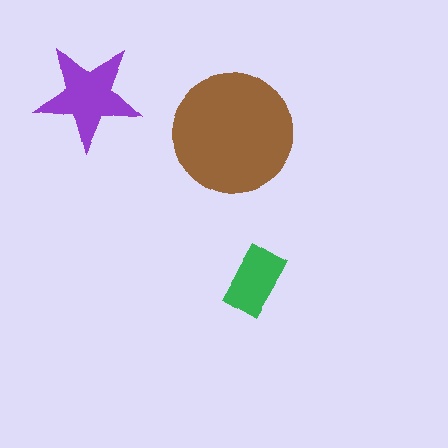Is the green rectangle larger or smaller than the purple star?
Smaller.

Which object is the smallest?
The green rectangle.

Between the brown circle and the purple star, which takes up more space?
The brown circle.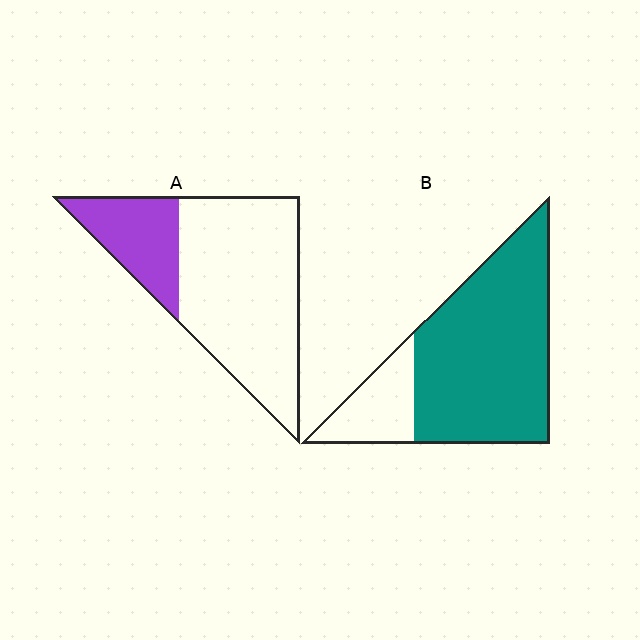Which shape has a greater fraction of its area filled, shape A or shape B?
Shape B.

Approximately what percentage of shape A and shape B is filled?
A is approximately 25% and B is approximately 80%.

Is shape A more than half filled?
No.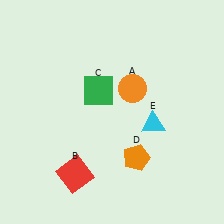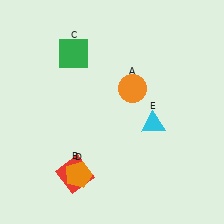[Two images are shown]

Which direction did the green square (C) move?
The green square (C) moved up.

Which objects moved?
The objects that moved are: the green square (C), the orange pentagon (D).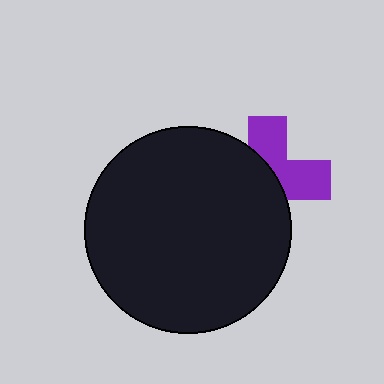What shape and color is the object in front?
The object in front is a black circle.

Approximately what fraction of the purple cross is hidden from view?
Roughly 56% of the purple cross is hidden behind the black circle.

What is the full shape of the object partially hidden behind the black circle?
The partially hidden object is a purple cross.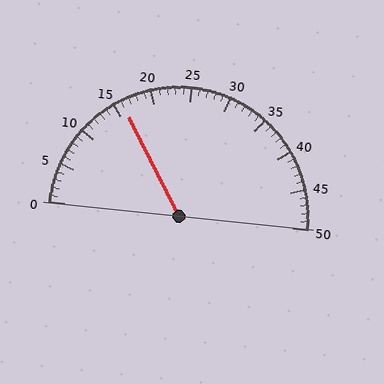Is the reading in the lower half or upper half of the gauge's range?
The reading is in the lower half of the range (0 to 50).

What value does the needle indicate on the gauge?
The needle indicates approximately 16.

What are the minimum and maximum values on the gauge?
The gauge ranges from 0 to 50.